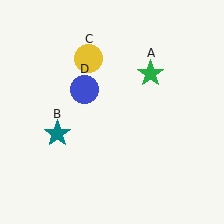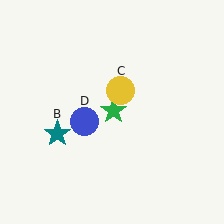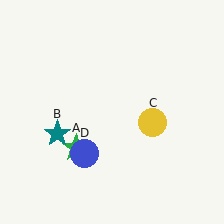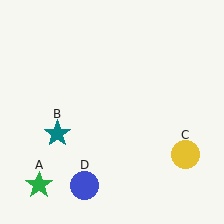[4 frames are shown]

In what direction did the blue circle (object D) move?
The blue circle (object D) moved down.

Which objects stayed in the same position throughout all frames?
Teal star (object B) remained stationary.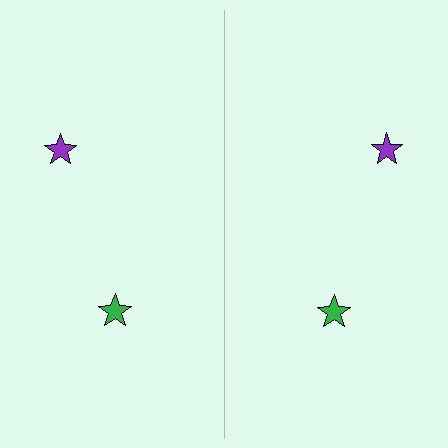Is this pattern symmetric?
Yes, this pattern has bilateral (reflection) symmetry.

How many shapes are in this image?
There are 4 shapes in this image.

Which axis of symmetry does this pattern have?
The pattern has a vertical axis of symmetry running through the center of the image.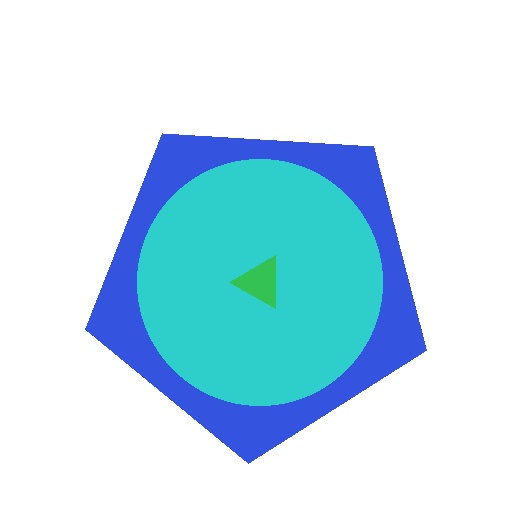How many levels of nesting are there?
3.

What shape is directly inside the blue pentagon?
The cyan circle.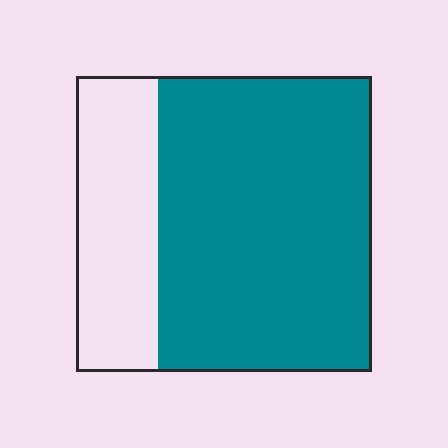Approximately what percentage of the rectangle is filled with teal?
Approximately 70%.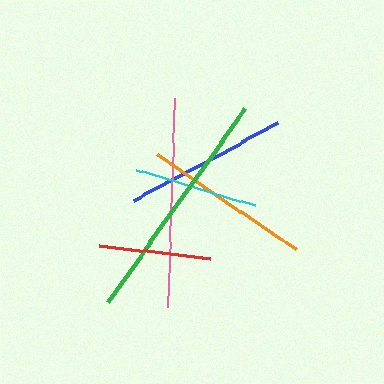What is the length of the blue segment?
The blue segment is approximately 163 pixels long.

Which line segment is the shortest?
The red line is the shortest at approximately 111 pixels.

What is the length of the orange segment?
The orange segment is approximately 168 pixels long.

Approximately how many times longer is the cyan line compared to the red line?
The cyan line is approximately 1.1 times the length of the red line.